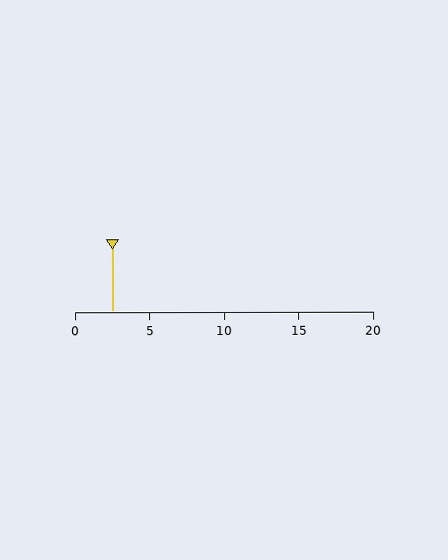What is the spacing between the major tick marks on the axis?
The major ticks are spaced 5 apart.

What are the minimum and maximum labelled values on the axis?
The axis runs from 0 to 20.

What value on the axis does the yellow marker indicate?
The marker indicates approximately 2.5.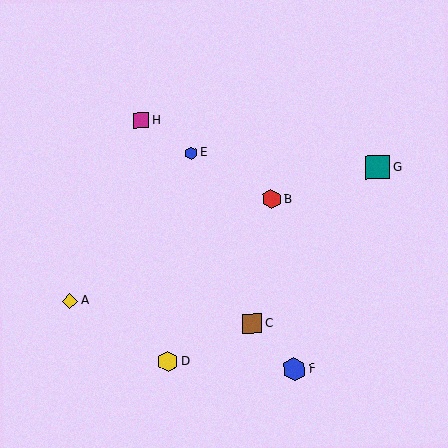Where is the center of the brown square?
The center of the brown square is at (252, 323).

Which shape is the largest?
The blue hexagon (labeled F) is the largest.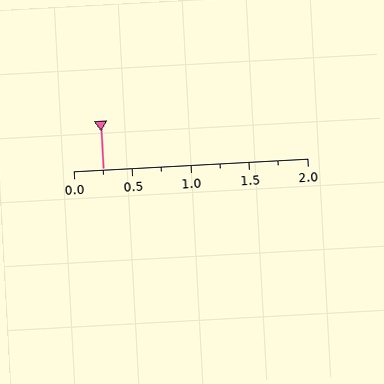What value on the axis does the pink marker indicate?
The marker indicates approximately 0.25.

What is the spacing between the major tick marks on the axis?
The major ticks are spaced 0.5 apart.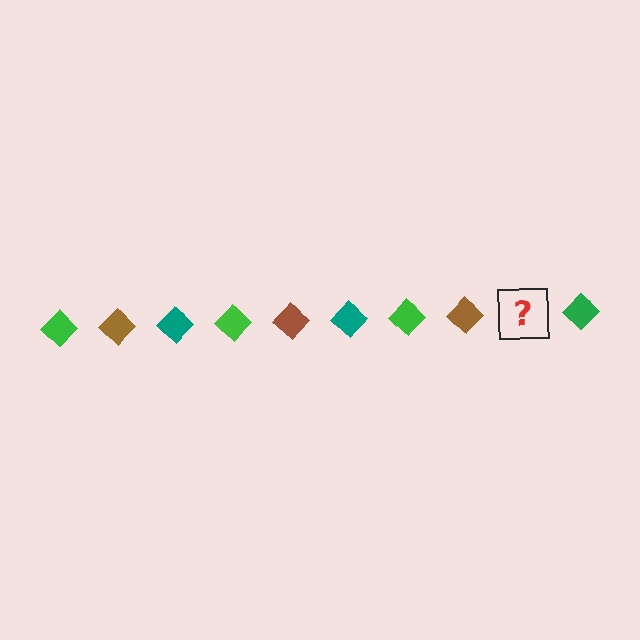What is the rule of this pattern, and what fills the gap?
The rule is that the pattern cycles through green, brown, teal diamonds. The gap should be filled with a teal diamond.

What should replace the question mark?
The question mark should be replaced with a teal diamond.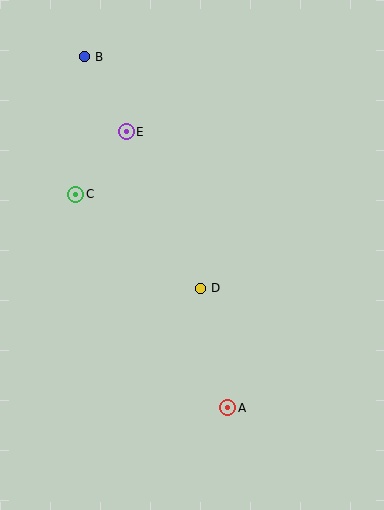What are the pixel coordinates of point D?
Point D is at (201, 288).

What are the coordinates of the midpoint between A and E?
The midpoint between A and E is at (177, 270).